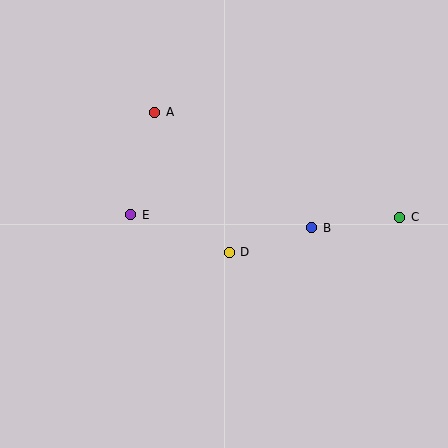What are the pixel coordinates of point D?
Point D is at (229, 252).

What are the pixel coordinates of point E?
Point E is at (131, 215).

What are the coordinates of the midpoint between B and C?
The midpoint between B and C is at (356, 223).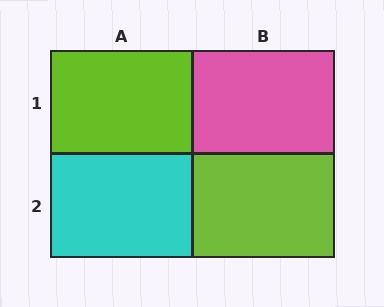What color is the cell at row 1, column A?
Lime.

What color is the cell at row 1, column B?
Pink.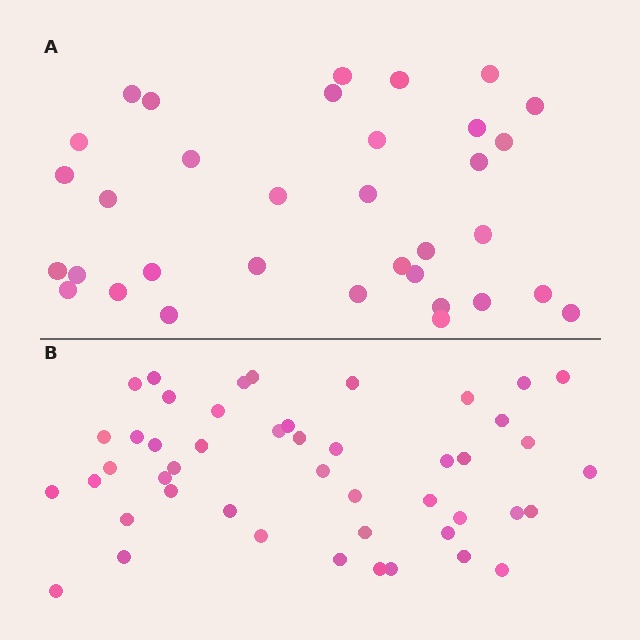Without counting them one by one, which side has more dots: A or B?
Region B (the bottom region) has more dots.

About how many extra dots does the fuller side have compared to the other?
Region B has approximately 15 more dots than region A.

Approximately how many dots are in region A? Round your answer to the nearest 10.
About 30 dots. (The exact count is 34, which rounds to 30.)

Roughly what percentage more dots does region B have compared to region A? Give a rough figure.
About 40% more.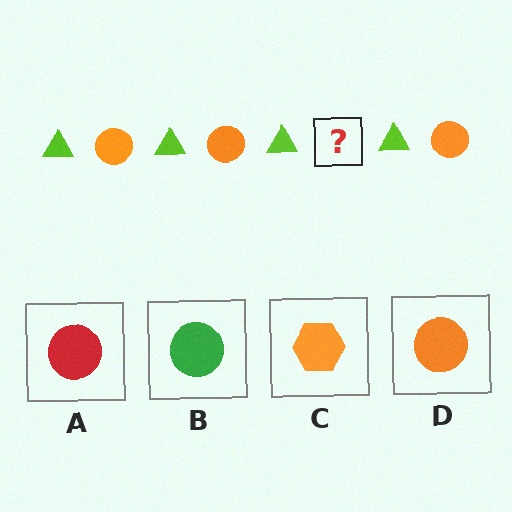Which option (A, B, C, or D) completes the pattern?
D.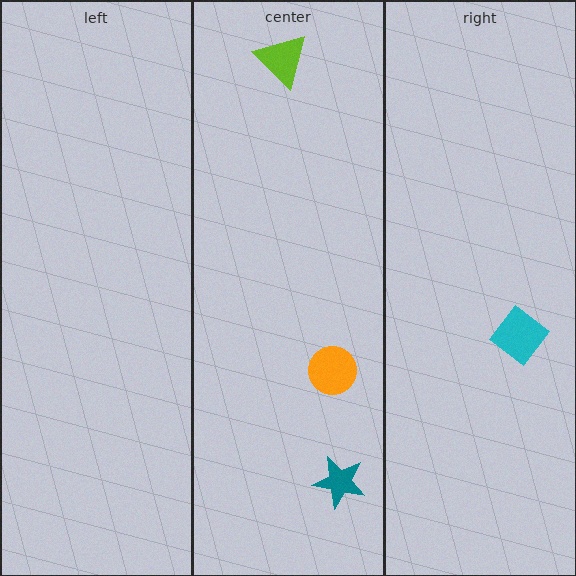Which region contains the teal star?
The center region.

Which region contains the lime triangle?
The center region.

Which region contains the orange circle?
The center region.